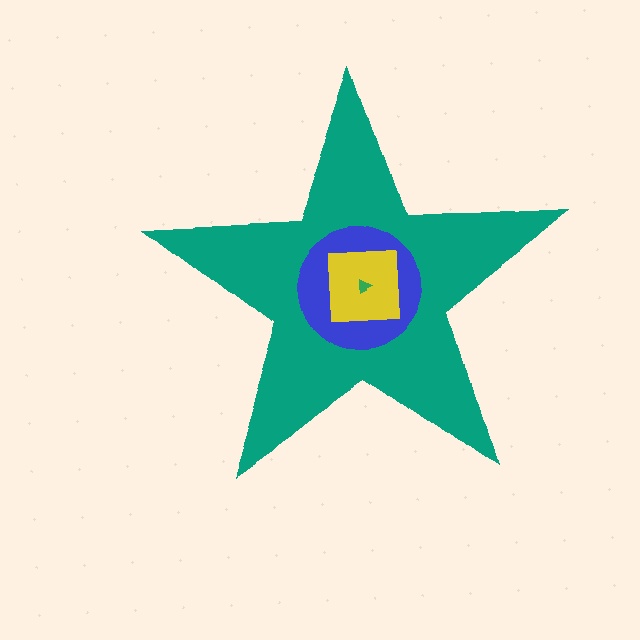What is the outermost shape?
The teal star.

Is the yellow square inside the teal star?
Yes.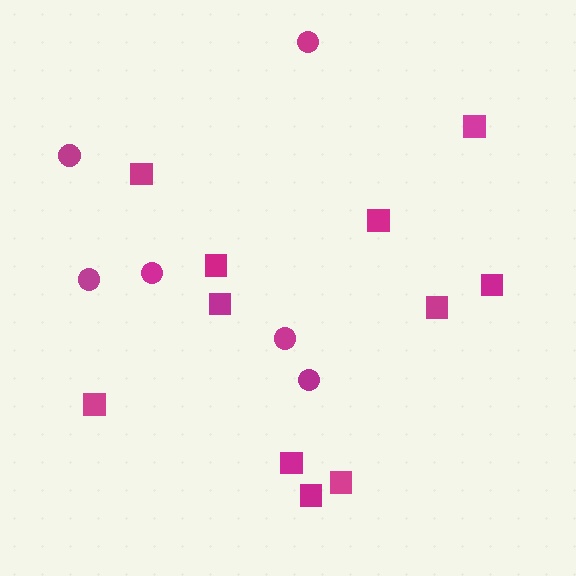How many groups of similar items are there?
There are 2 groups: one group of squares (11) and one group of circles (6).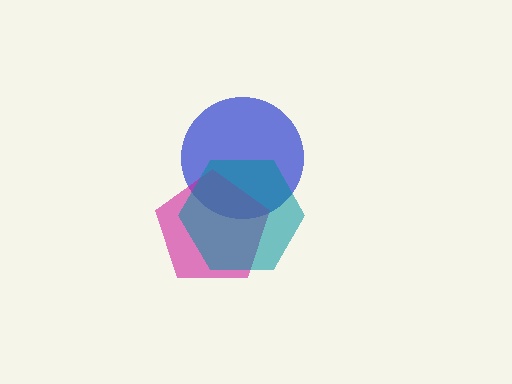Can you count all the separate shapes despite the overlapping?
Yes, there are 3 separate shapes.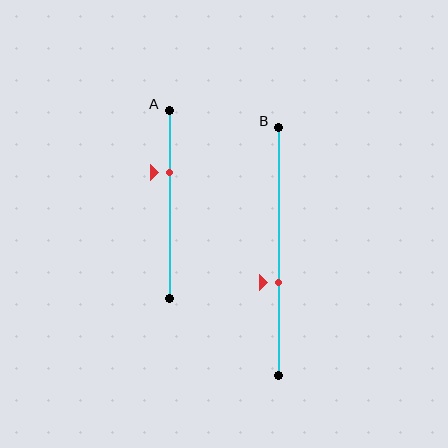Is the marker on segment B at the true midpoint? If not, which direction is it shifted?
No, the marker on segment B is shifted downward by about 13% of the segment length.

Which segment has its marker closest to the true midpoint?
Segment B has its marker closest to the true midpoint.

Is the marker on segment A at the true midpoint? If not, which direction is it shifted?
No, the marker on segment A is shifted upward by about 17% of the segment length.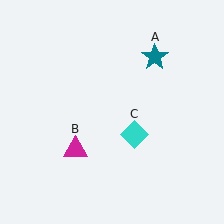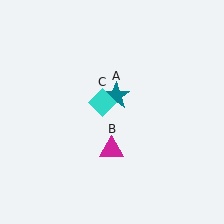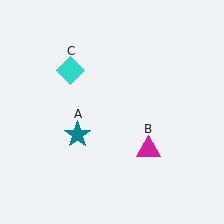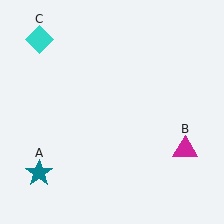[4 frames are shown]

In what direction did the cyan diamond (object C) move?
The cyan diamond (object C) moved up and to the left.